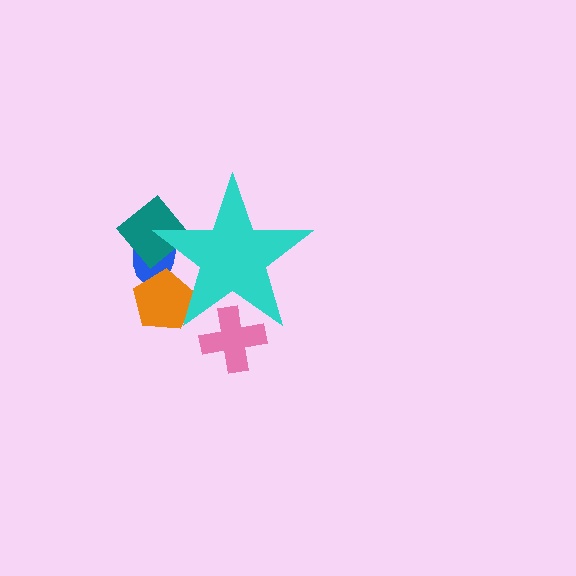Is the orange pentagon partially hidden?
Yes, the orange pentagon is partially hidden behind the cyan star.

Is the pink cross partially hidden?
Yes, the pink cross is partially hidden behind the cyan star.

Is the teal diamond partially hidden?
Yes, the teal diamond is partially hidden behind the cyan star.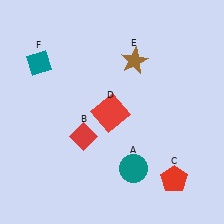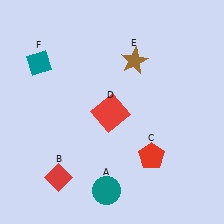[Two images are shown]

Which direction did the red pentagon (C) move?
The red pentagon (C) moved up.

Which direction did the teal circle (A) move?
The teal circle (A) moved left.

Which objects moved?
The objects that moved are: the teal circle (A), the red diamond (B), the red pentagon (C).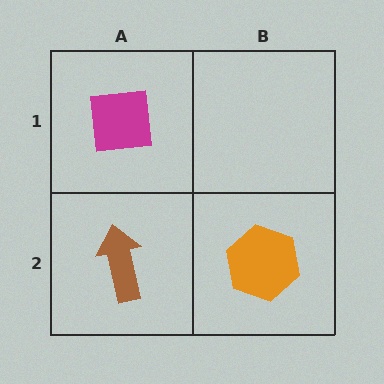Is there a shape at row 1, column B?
No, that cell is empty.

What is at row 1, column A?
A magenta square.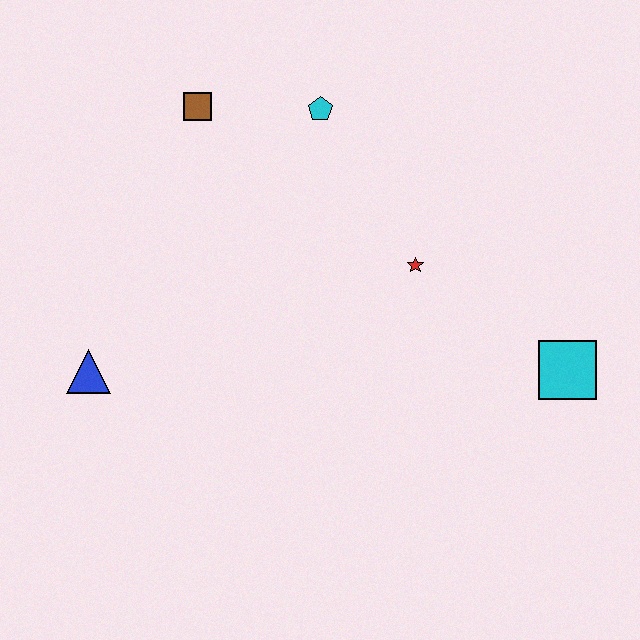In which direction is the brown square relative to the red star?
The brown square is to the left of the red star.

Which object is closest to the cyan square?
The red star is closest to the cyan square.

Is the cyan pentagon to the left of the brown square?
No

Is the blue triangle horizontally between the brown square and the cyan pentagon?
No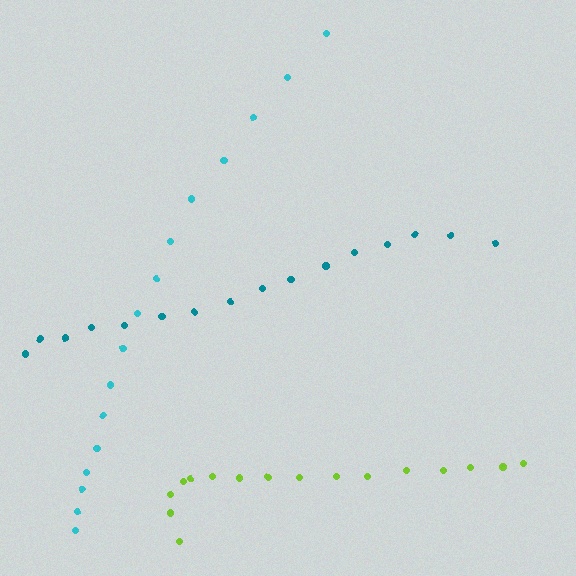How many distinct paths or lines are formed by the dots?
There are 3 distinct paths.